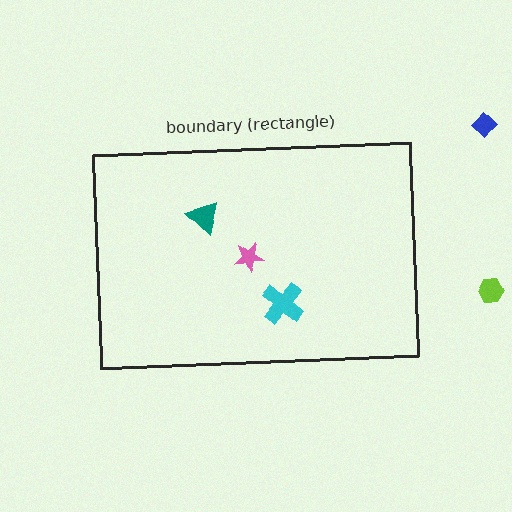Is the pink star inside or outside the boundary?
Inside.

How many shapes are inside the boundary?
3 inside, 2 outside.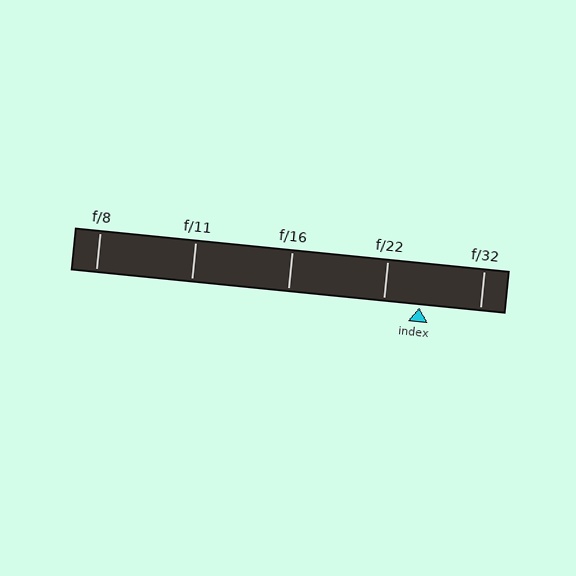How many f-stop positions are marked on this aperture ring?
There are 5 f-stop positions marked.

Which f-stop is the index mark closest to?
The index mark is closest to f/22.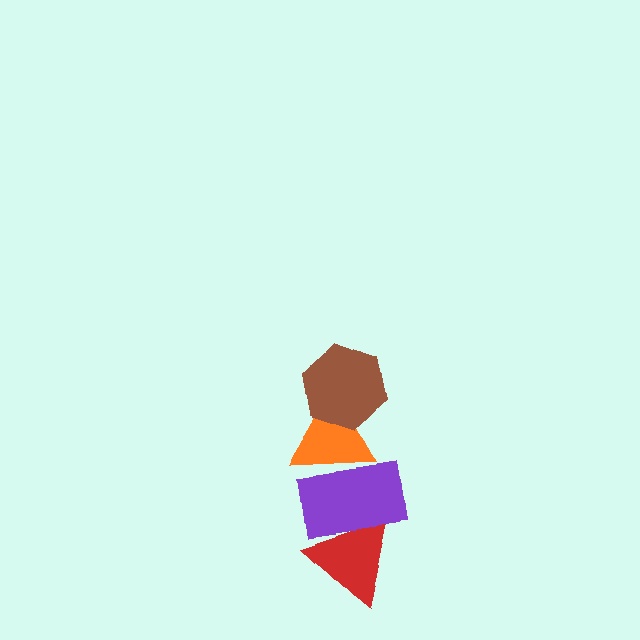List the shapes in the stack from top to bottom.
From top to bottom: the brown hexagon, the orange triangle, the purple rectangle, the red triangle.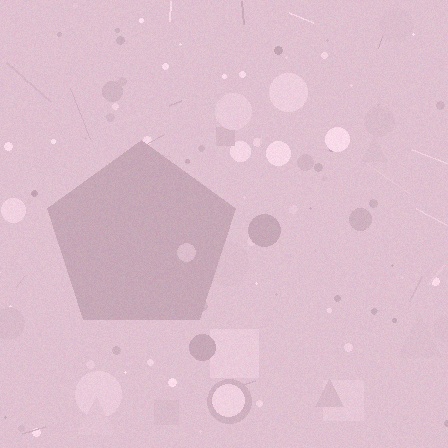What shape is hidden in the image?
A pentagon is hidden in the image.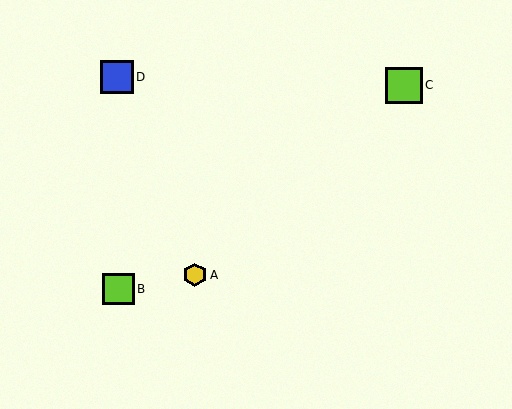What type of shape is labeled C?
Shape C is a lime square.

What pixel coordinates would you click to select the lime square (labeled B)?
Click at (118, 289) to select the lime square B.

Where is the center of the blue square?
The center of the blue square is at (117, 77).